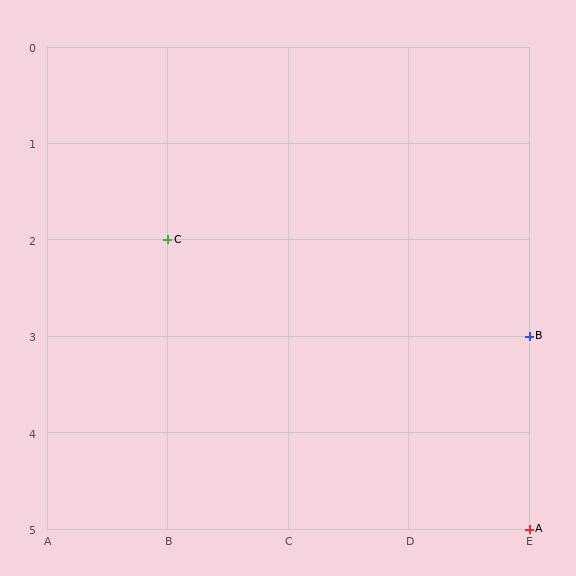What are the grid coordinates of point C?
Point C is at grid coordinates (B, 2).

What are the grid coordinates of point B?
Point B is at grid coordinates (E, 3).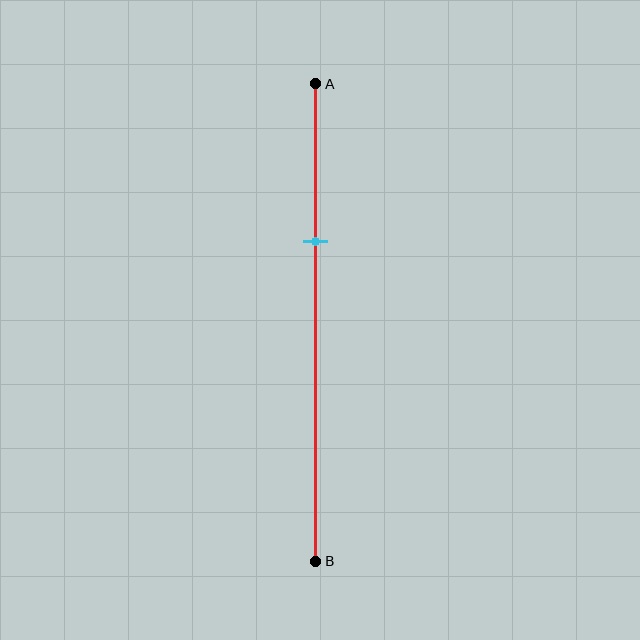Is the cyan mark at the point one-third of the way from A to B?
Yes, the mark is approximately at the one-third point.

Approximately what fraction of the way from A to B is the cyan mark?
The cyan mark is approximately 35% of the way from A to B.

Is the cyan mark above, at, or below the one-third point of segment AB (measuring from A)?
The cyan mark is approximately at the one-third point of segment AB.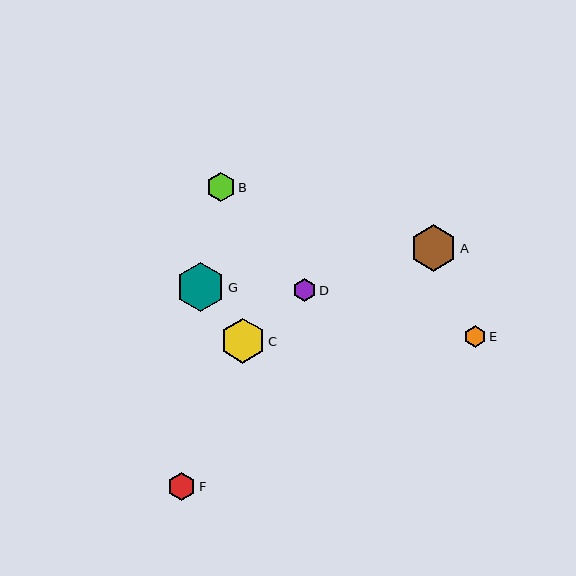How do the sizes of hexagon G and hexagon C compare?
Hexagon G and hexagon C are approximately the same size.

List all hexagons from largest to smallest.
From largest to smallest: G, A, C, B, F, D, E.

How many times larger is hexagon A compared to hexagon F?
Hexagon A is approximately 1.7 times the size of hexagon F.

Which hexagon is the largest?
Hexagon G is the largest with a size of approximately 49 pixels.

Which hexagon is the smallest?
Hexagon E is the smallest with a size of approximately 22 pixels.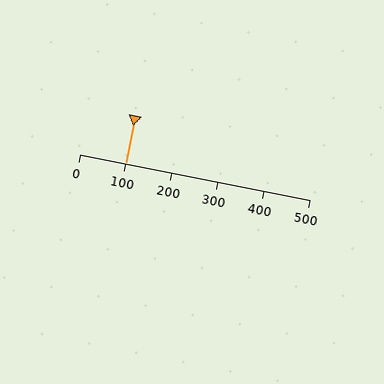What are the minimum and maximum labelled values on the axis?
The axis runs from 0 to 500.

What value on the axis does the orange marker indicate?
The marker indicates approximately 100.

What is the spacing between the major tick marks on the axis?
The major ticks are spaced 100 apart.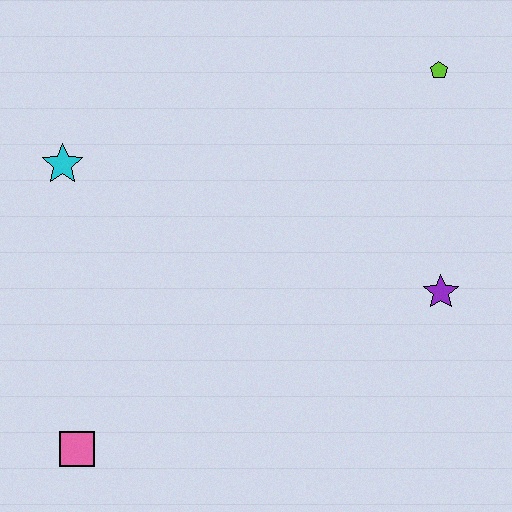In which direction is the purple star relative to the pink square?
The purple star is to the right of the pink square.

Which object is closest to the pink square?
The cyan star is closest to the pink square.